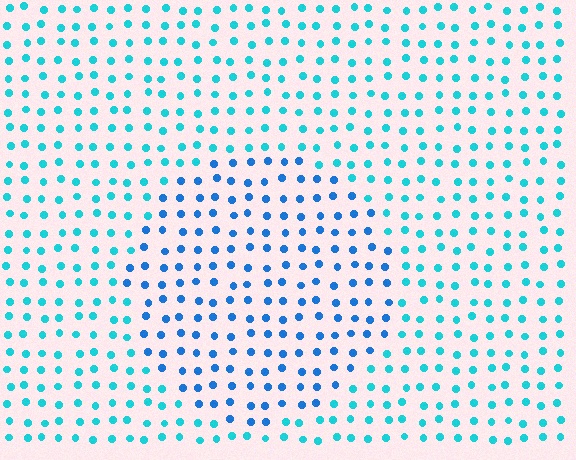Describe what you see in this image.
The image is filled with small cyan elements in a uniform arrangement. A circle-shaped region is visible where the elements are tinted to a slightly different hue, forming a subtle color boundary.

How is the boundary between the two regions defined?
The boundary is defined purely by a slight shift in hue (about 29 degrees). Spacing, size, and orientation are identical on both sides.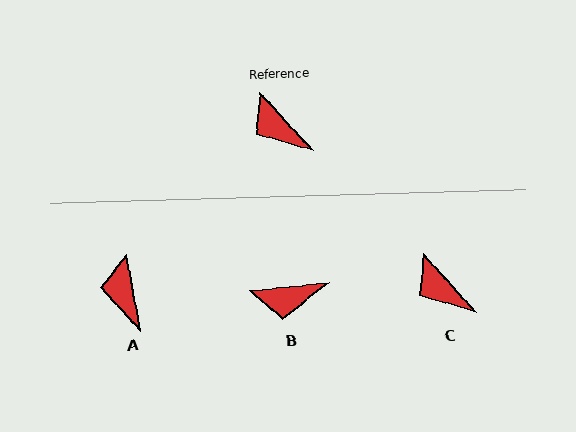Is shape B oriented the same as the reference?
No, it is off by about 54 degrees.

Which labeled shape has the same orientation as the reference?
C.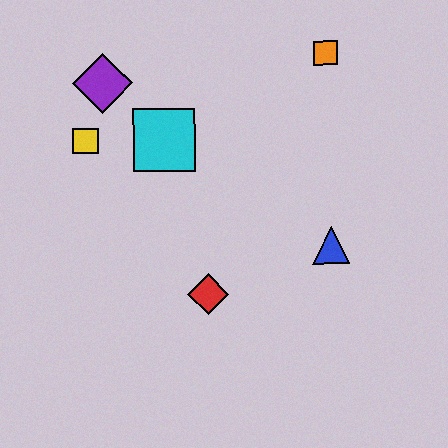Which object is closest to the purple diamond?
The yellow square is closest to the purple diamond.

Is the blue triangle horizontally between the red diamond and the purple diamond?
No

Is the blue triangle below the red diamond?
No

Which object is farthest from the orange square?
The red diamond is farthest from the orange square.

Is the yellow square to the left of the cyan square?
Yes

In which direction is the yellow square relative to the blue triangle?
The yellow square is to the left of the blue triangle.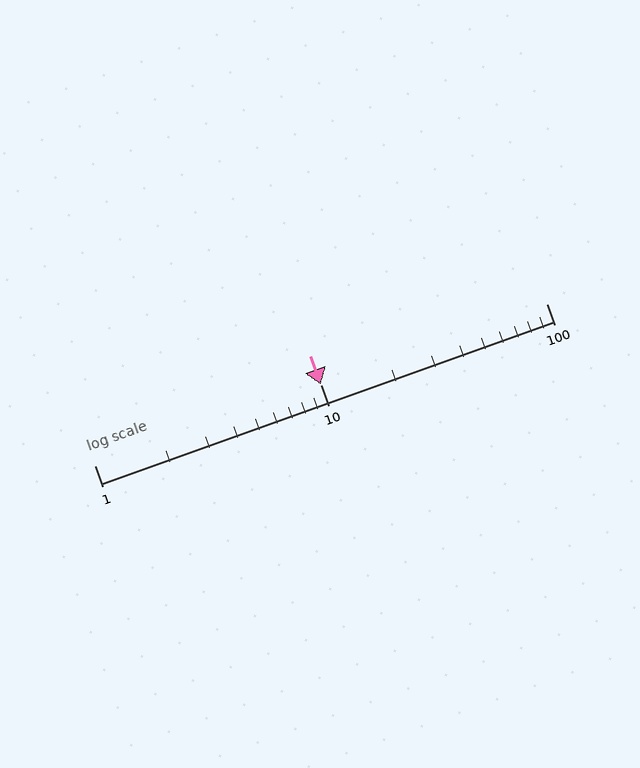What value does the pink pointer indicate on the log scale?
The pointer indicates approximately 10.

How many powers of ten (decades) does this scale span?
The scale spans 2 decades, from 1 to 100.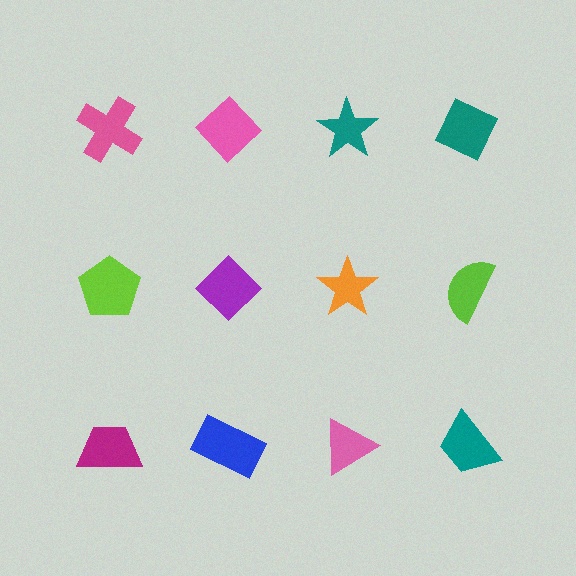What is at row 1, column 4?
A teal diamond.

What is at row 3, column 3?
A pink triangle.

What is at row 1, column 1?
A pink cross.